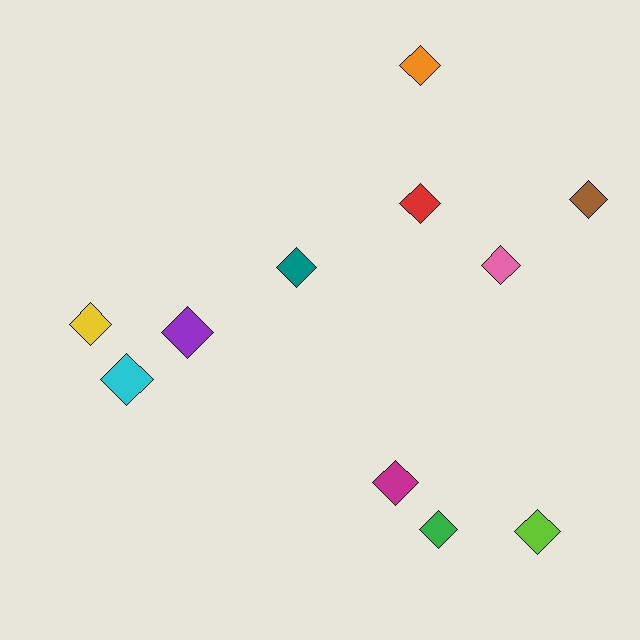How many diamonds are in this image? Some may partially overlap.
There are 11 diamonds.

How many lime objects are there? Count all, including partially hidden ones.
There is 1 lime object.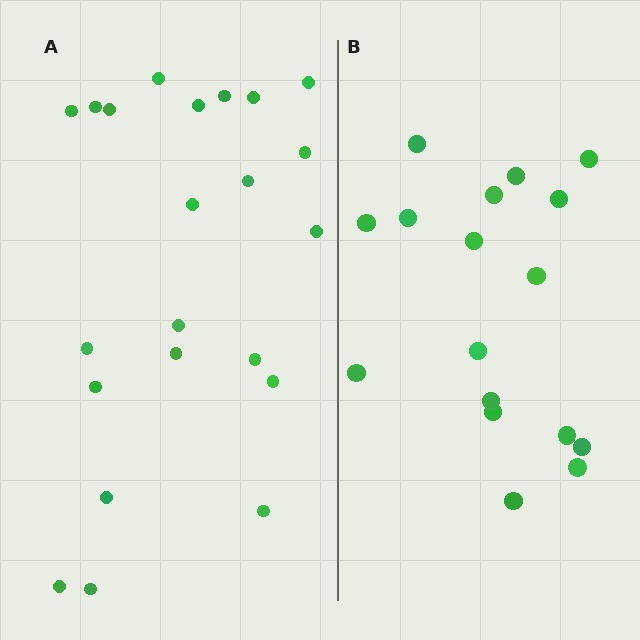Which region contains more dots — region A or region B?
Region A (the left region) has more dots.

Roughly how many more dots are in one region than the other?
Region A has about 5 more dots than region B.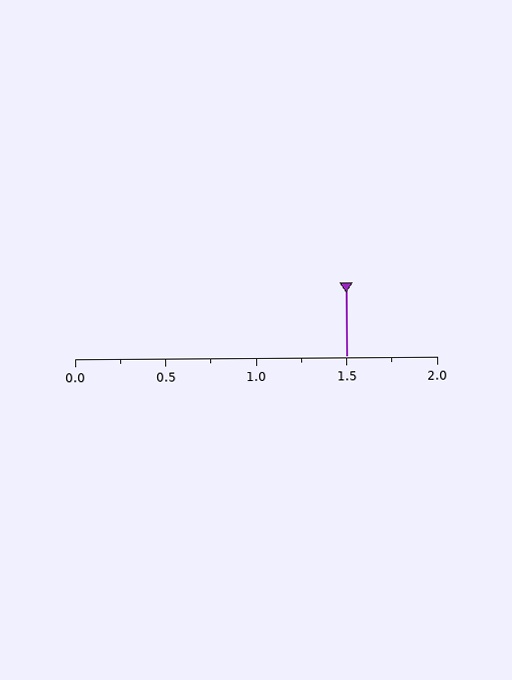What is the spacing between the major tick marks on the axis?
The major ticks are spaced 0.5 apart.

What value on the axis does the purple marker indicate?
The marker indicates approximately 1.5.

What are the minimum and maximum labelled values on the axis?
The axis runs from 0.0 to 2.0.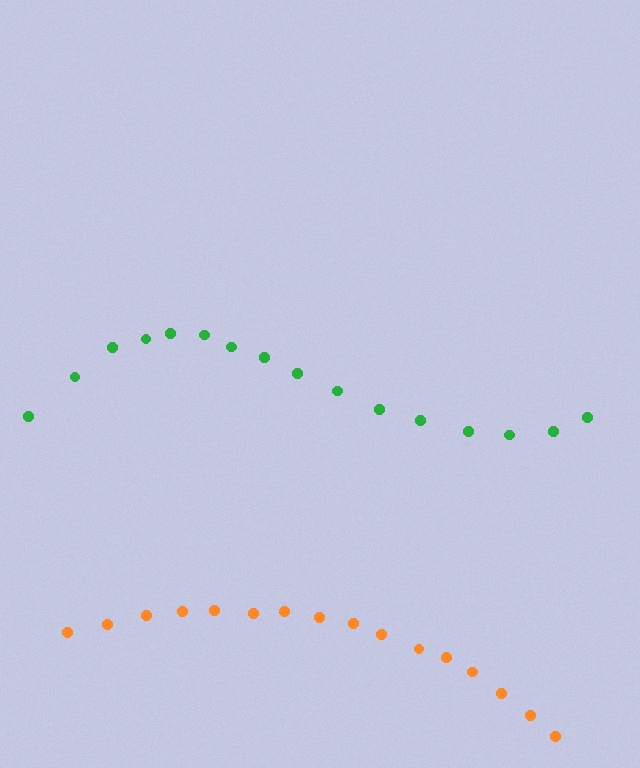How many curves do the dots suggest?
There are 2 distinct paths.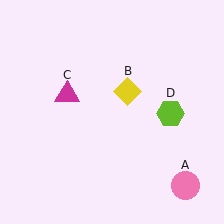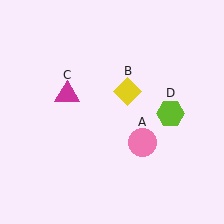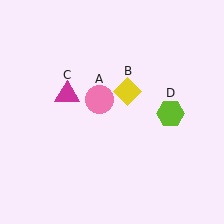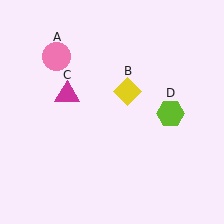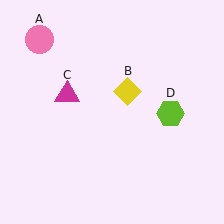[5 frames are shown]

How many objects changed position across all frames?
1 object changed position: pink circle (object A).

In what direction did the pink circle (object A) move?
The pink circle (object A) moved up and to the left.